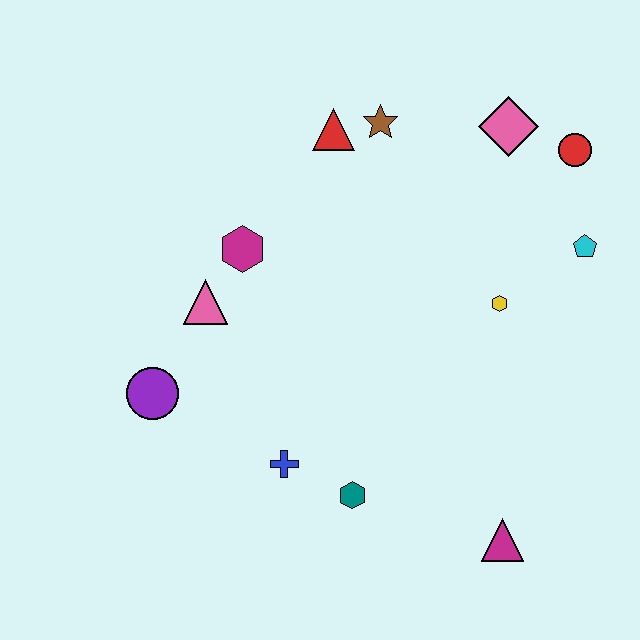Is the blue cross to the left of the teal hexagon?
Yes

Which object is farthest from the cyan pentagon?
The purple circle is farthest from the cyan pentagon.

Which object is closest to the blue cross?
The teal hexagon is closest to the blue cross.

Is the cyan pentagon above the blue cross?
Yes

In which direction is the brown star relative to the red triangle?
The brown star is to the right of the red triangle.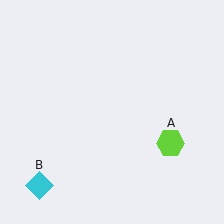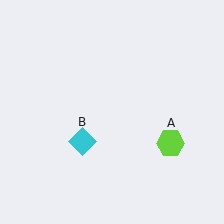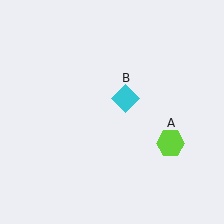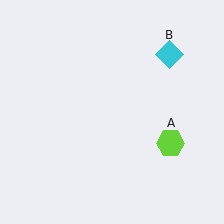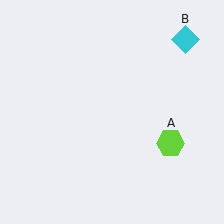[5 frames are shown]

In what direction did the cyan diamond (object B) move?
The cyan diamond (object B) moved up and to the right.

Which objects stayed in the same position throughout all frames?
Lime hexagon (object A) remained stationary.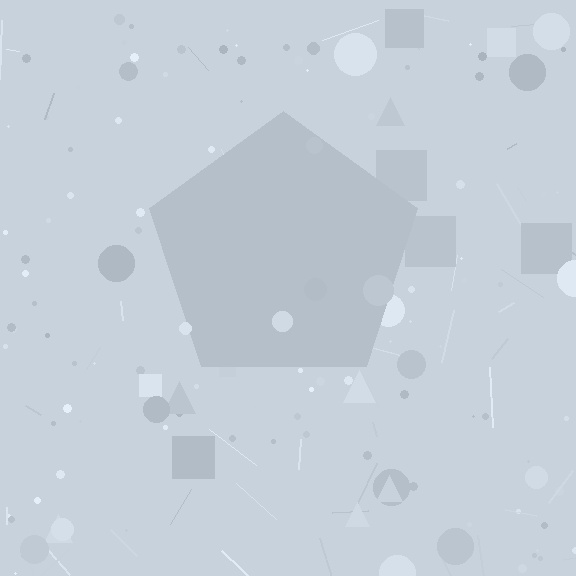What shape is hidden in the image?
A pentagon is hidden in the image.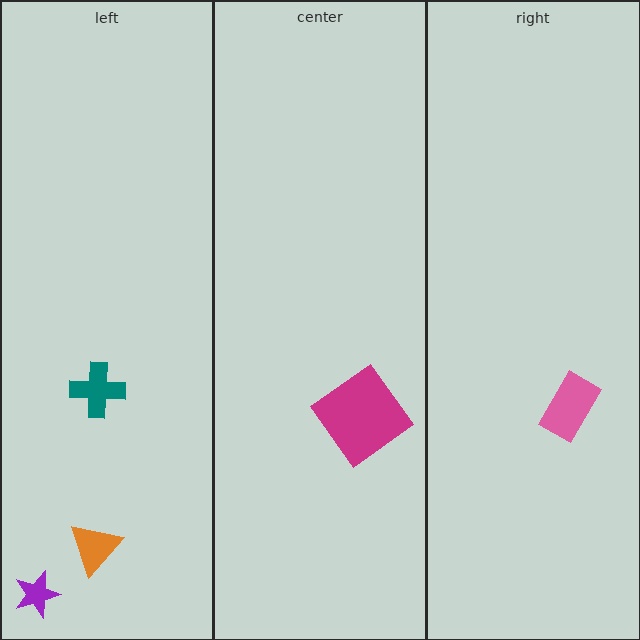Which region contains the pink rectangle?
The right region.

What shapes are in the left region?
The teal cross, the orange triangle, the purple star.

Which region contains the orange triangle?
The left region.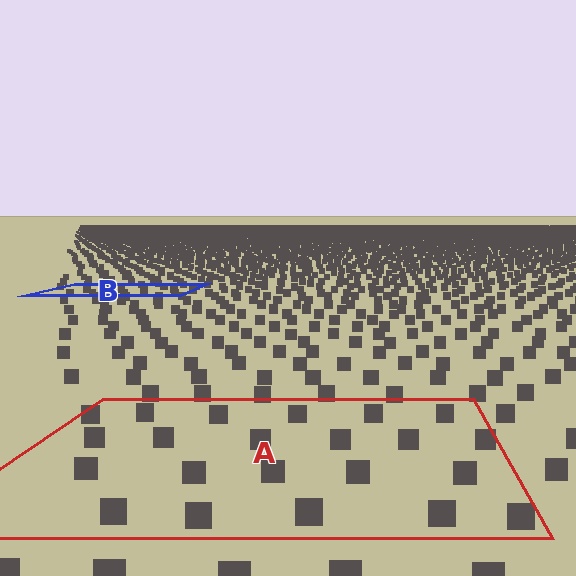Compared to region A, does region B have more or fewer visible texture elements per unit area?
Region B has more texture elements per unit area — they are packed more densely because it is farther away.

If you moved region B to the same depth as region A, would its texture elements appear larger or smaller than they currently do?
They would appear larger. At a closer depth, the same texture elements are projected at a bigger on-screen size.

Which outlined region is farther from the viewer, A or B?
Region B is farther from the viewer — the texture elements inside it appear smaller and more densely packed.